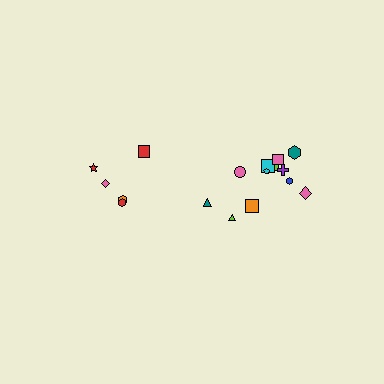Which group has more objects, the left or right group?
The right group.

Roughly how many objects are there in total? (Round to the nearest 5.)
Roughly 15 objects in total.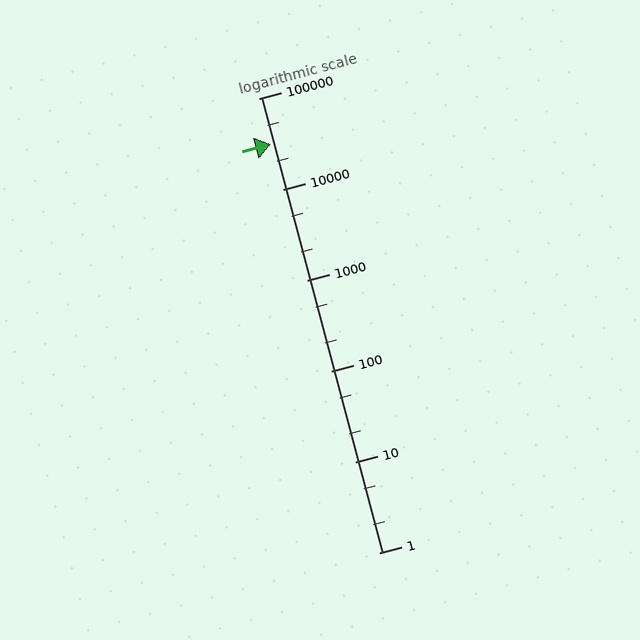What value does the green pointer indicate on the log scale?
The pointer indicates approximately 31000.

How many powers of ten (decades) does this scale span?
The scale spans 5 decades, from 1 to 100000.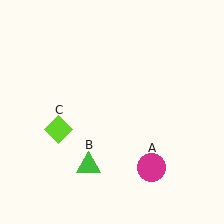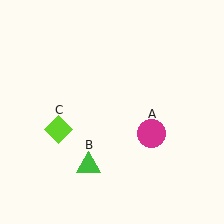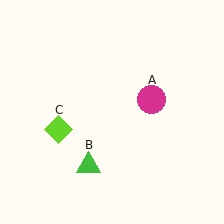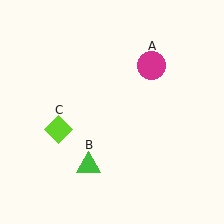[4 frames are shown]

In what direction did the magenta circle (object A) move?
The magenta circle (object A) moved up.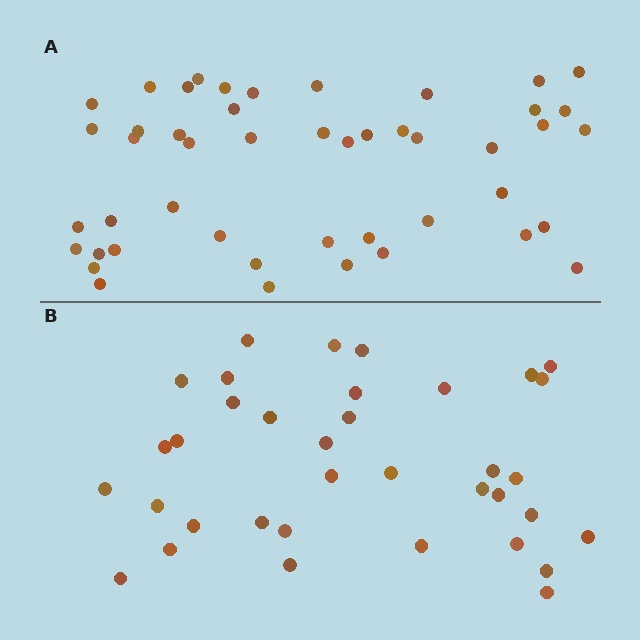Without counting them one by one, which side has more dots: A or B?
Region A (the top region) has more dots.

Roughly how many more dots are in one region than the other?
Region A has roughly 12 or so more dots than region B.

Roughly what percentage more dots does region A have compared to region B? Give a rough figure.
About 30% more.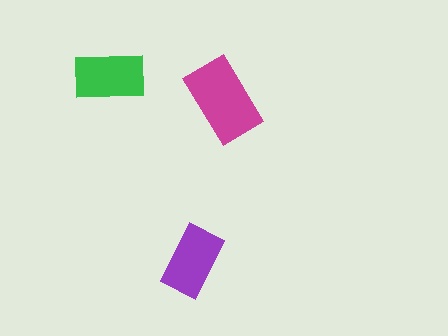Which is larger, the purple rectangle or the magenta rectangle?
The magenta one.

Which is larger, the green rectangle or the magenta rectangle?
The magenta one.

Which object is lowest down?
The purple rectangle is bottommost.